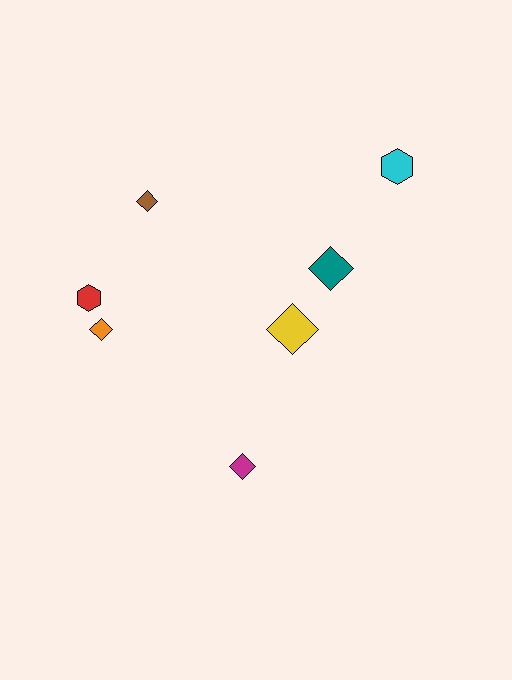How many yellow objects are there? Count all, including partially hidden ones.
There is 1 yellow object.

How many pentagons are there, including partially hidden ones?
There are no pentagons.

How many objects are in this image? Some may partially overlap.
There are 7 objects.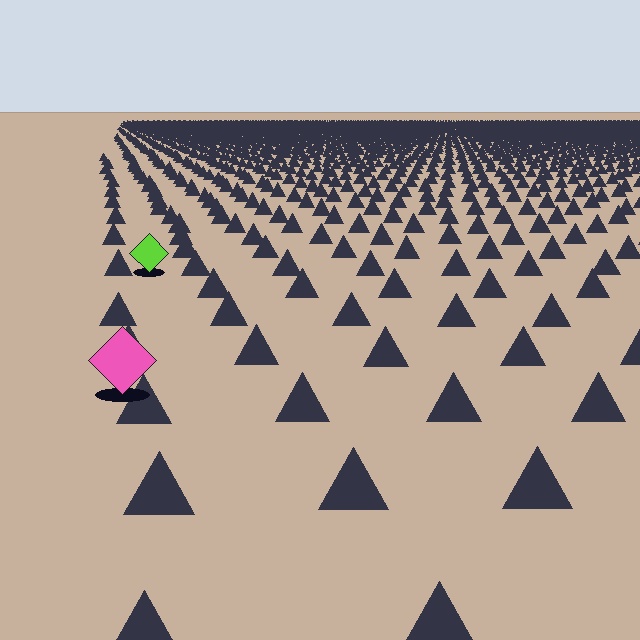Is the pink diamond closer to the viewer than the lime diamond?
Yes. The pink diamond is closer — you can tell from the texture gradient: the ground texture is coarser near it.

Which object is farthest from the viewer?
The lime diamond is farthest from the viewer. It appears smaller and the ground texture around it is denser.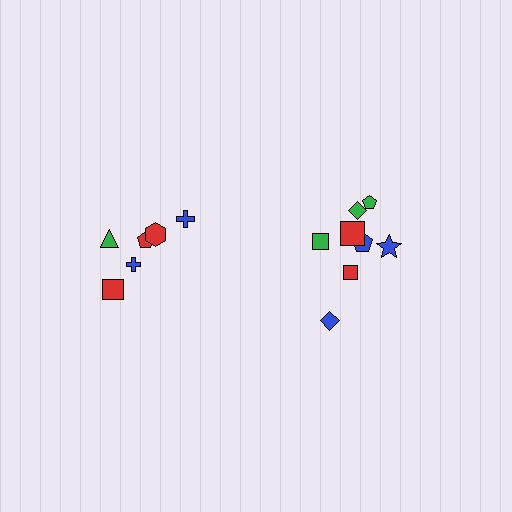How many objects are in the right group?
There are 8 objects.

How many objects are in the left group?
There are 6 objects.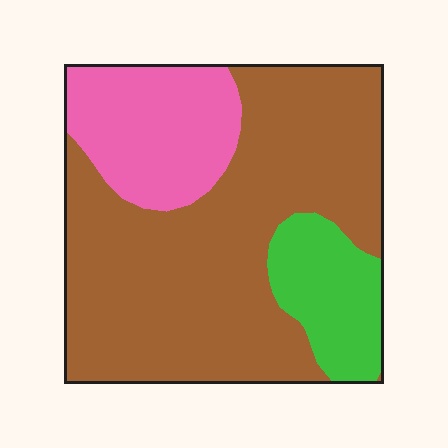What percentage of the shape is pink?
Pink takes up about one fifth (1/5) of the shape.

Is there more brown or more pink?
Brown.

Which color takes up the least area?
Green, at roughly 15%.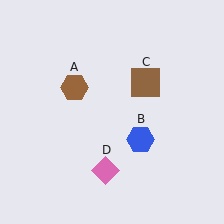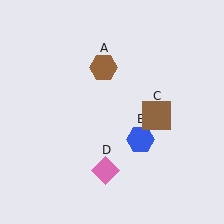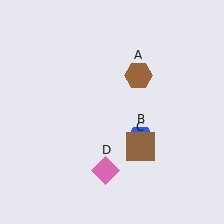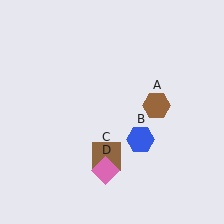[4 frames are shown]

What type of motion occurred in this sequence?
The brown hexagon (object A), brown square (object C) rotated clockwise around the center of the scene.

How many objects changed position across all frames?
2 objects changed position: brown hexagon (object A), brown square (object C).